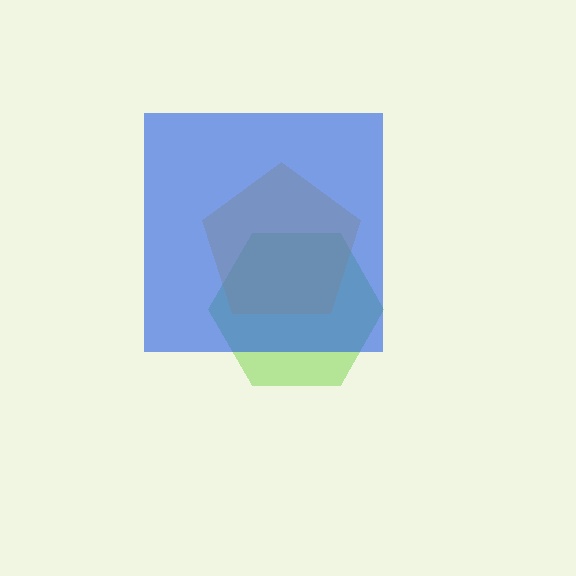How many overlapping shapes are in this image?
There are 3 overlapping shapes in the image.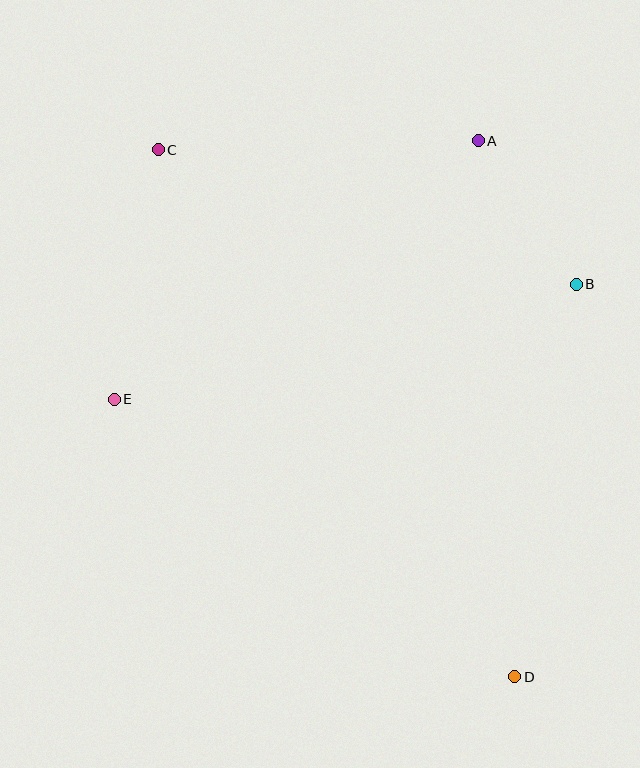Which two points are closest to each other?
Points A and B are closest to each other.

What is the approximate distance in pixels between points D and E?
The distance between D and E is approximately 487 pixels.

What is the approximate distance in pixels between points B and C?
The distance between B and C is approximately 439 pixels.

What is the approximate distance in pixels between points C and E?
The distance between C and E is approximately 253 pixels.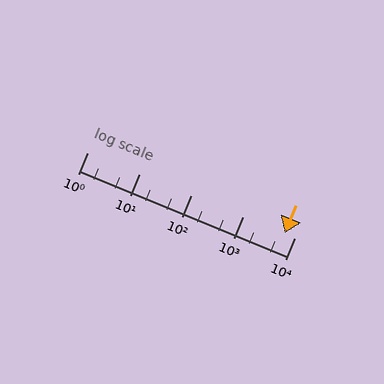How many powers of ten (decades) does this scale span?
The scale spans 4 decades, from 1 to 10000.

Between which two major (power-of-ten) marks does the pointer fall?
The pointer is between 1000 and 10000.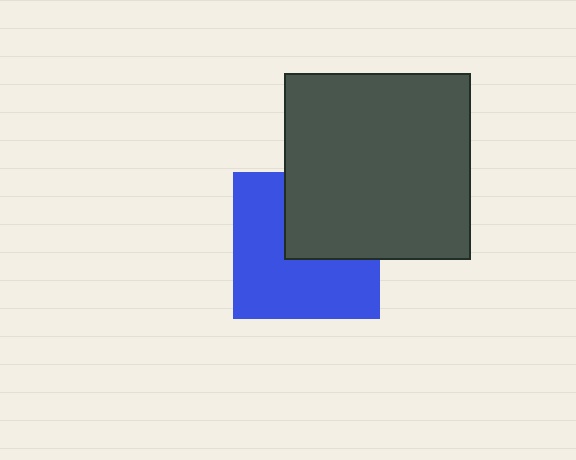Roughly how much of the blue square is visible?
About half of it is visible (roughly 61%).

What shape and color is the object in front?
The object in front is a dark gray square.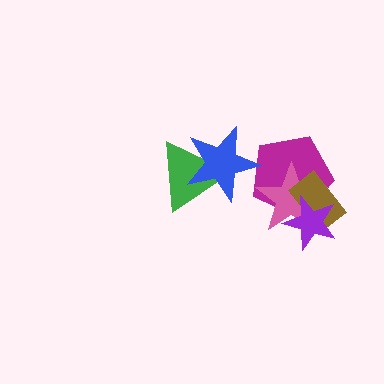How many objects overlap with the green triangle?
1 object overlaps with the green triangle.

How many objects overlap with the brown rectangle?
3 objects overlap with the brown rectangle.